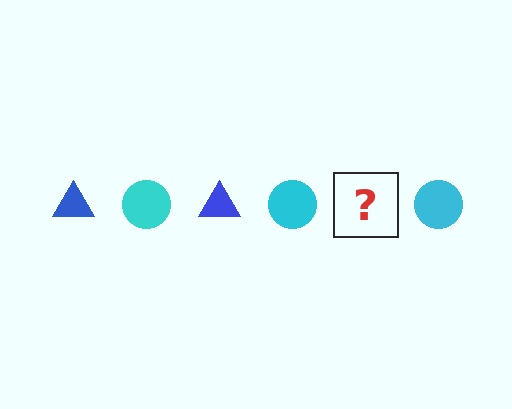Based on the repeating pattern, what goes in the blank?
The blank should be a blue triangle.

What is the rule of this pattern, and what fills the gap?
The rule is that the pattern alternates between blue triangle and cyan circle. The gap should be filled with a blue triangle.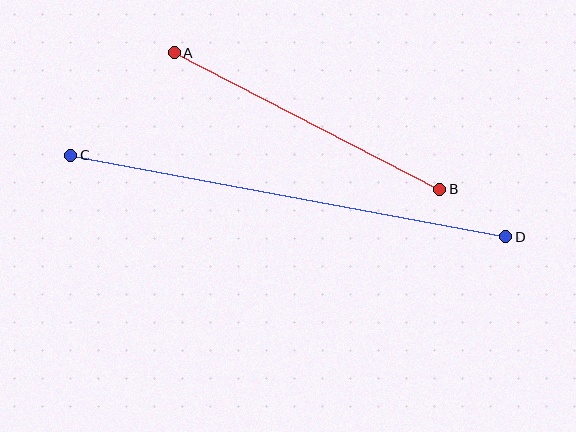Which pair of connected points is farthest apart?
Points C and D are farthest apart.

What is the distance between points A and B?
The distance is approximately 299 pixels.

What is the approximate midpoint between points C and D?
The midpoint is at approximately (288, 196) pixels.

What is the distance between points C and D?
The distance is approximately 442 pixels.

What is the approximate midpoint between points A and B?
The midpoint is at approximately (307, 121) pixels.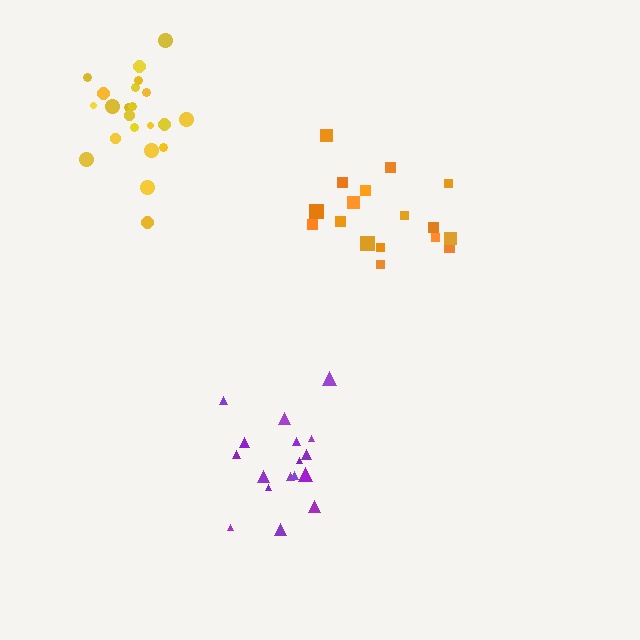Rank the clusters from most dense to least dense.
yellow, purple, orange.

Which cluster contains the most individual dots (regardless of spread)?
Yellow (22).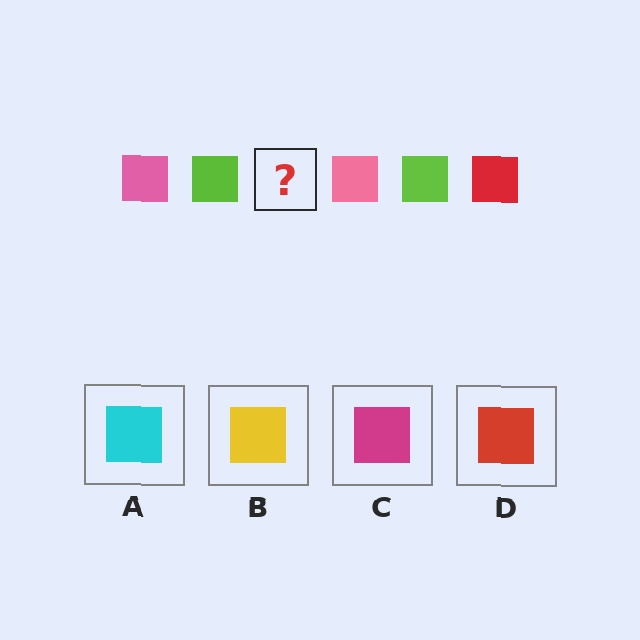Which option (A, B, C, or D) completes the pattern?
D.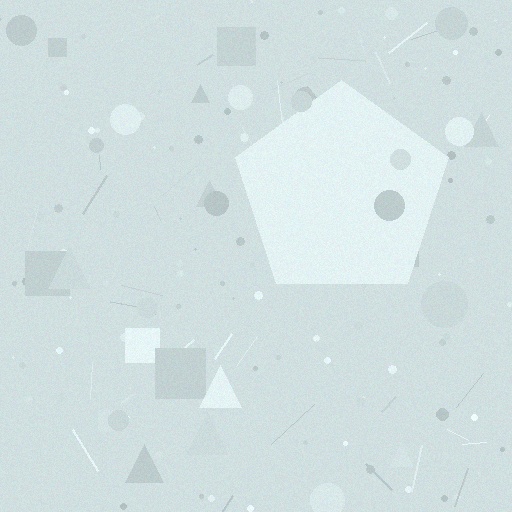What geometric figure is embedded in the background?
A pentagon is embedded in the background.